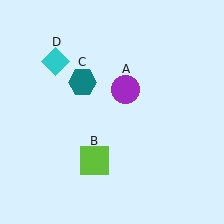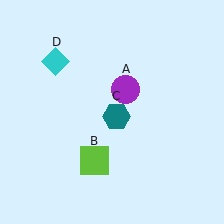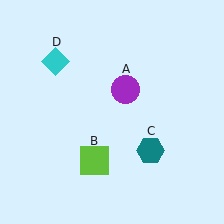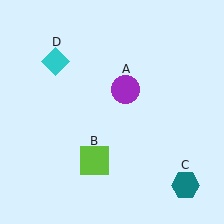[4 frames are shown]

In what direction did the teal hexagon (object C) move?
The teal hexagon (object C) moved down and to the right.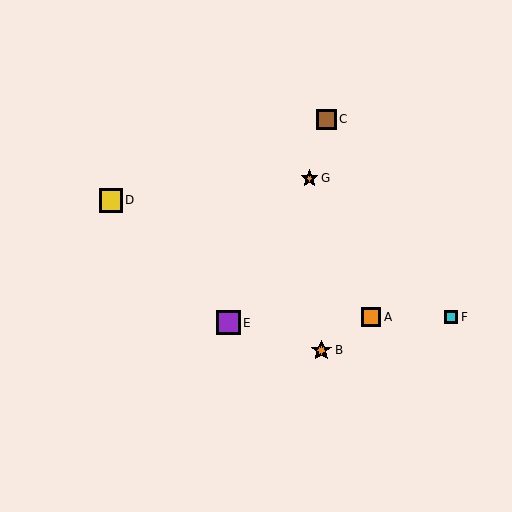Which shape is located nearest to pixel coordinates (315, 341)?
The orange star (labeled B) at (321, 350) is nearest to that location.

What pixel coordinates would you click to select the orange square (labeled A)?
Click at (371, 317) to select the orange square A.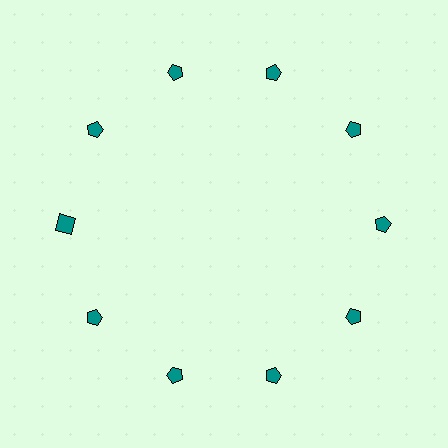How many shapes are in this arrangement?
There are 10 shapes arranged in a ring pattern.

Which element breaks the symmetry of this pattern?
The teal square at roughly the 9 o'clock position breaks the symmetry. All other shapes are teal pentagons.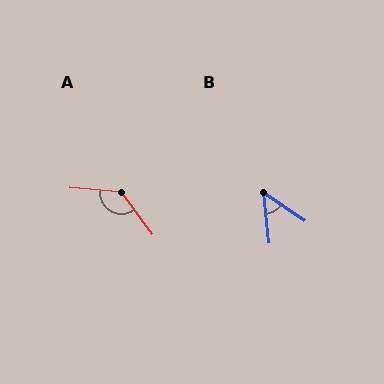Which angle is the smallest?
B, at approximately 49 degrees.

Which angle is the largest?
A, at approximately 131 degrees.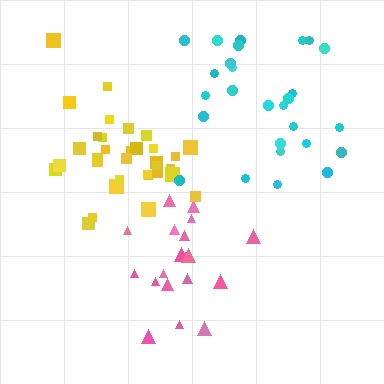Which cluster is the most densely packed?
Pink.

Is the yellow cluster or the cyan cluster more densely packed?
Yellow.